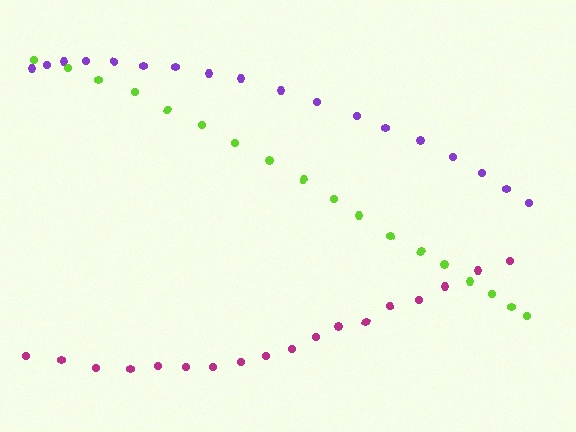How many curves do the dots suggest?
There are 3 distinct paths.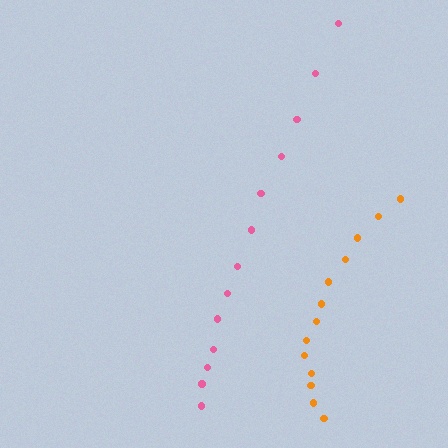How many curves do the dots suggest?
There are 2 distinct paths.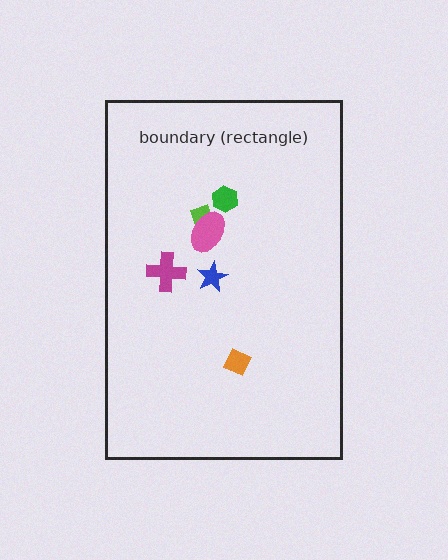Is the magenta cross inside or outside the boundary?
Inside.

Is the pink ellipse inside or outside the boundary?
Inside.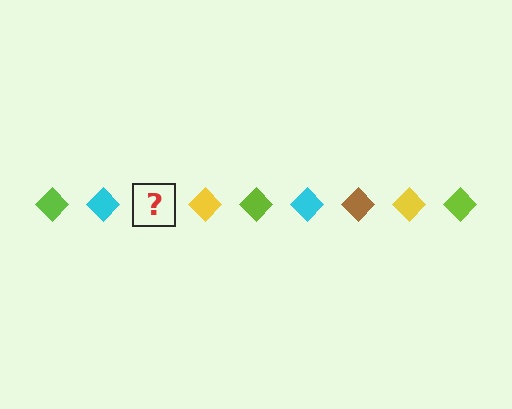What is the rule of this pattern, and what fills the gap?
The rule is that the pattern cycles through lime, cyan, brown, yellow diamonds. The gap should be filled with a brown diamond.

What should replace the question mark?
The question mark should be replaced with a brown diamond.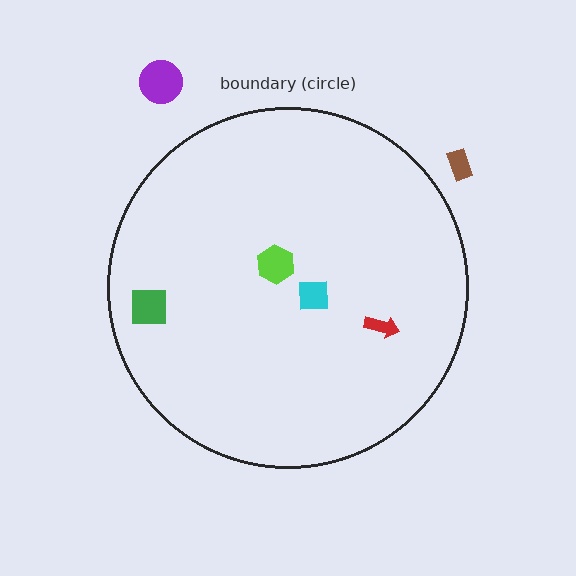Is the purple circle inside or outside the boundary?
Outside.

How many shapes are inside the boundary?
4 inside, 2 outside.